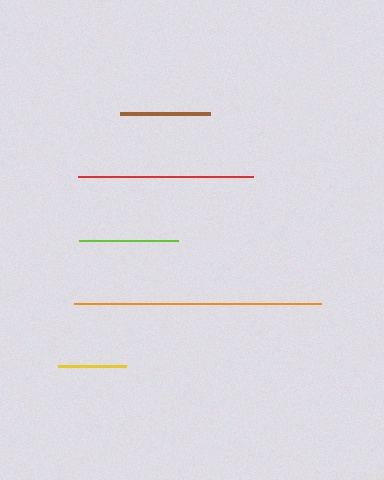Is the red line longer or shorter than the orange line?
The orange line is longer than the red line.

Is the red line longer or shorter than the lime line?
The red line is longer than the lime line.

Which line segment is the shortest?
The yellow line is the shortest at approximately 68 pixels.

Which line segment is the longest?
The orange line is the longest at approximately 247 pixels.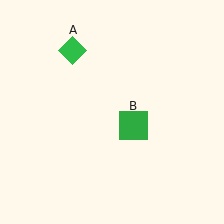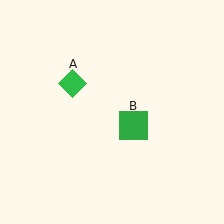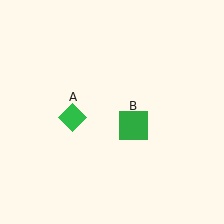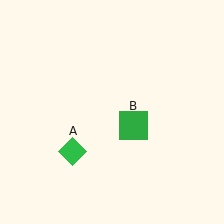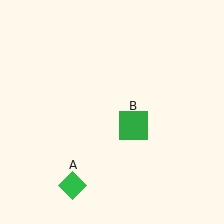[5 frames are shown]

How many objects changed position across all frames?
1 object changed position: green diamond (object A).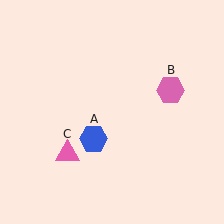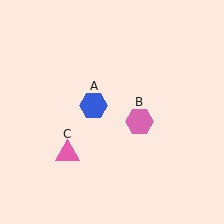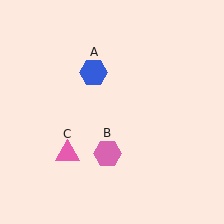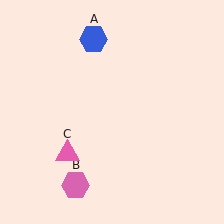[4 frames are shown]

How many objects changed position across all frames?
2 objects changed position: blue hexagon (object A), pink hexagon (object B).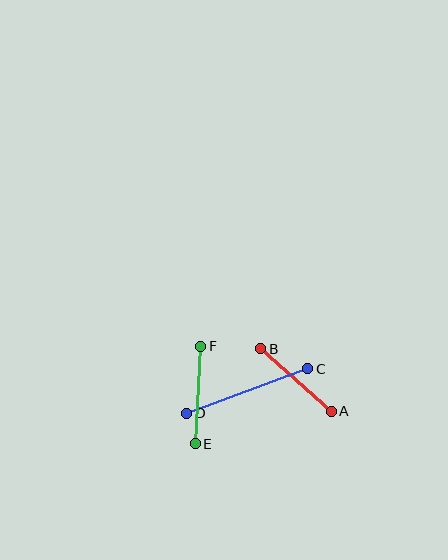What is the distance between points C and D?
The distance is approximately 129 pixels.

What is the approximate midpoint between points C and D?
The midpoint is at approximately (247, 391) pixels.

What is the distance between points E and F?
The distance is approximately 98 pixels.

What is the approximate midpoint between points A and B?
The midpoint is at approximately (296, 380) pixels.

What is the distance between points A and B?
The distance is approximately 94 pixels.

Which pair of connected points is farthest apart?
Points C and D are farthest apart.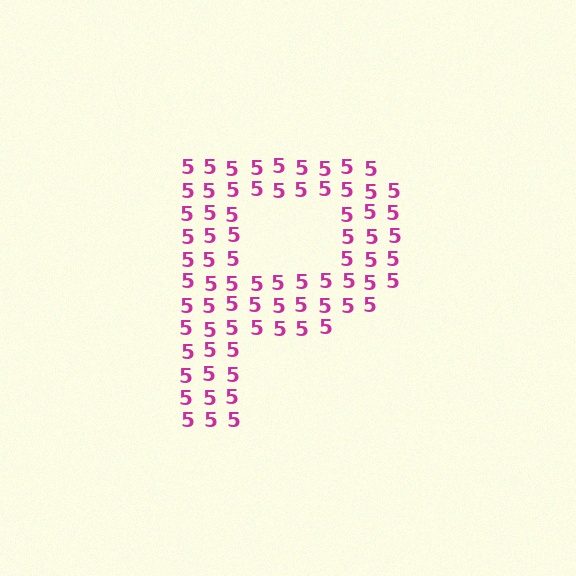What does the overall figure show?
The overall figure shows the letter P.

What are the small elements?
The small elements are digit 5's.